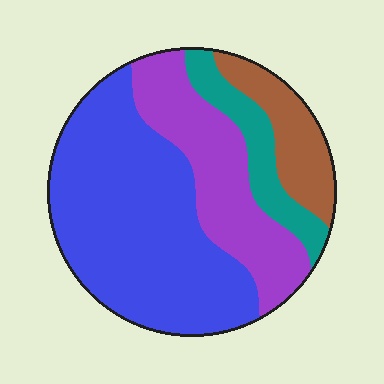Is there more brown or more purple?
Purple.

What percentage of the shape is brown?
Brown takes up about one eighth (1/8) of the shape.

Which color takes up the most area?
Blue, at roughly 50%.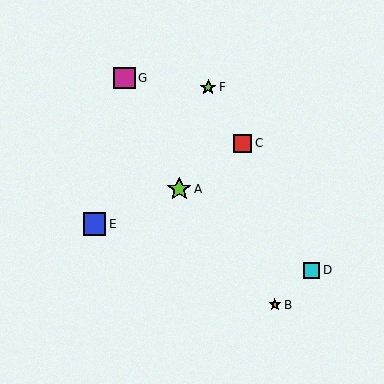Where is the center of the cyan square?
The center of the cyan square is at (312, 270).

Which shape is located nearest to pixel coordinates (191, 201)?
The lime star (labeled A) at (179, 189) is nearest to that location.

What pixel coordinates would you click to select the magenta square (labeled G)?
Click at (124, 78) to select the magenta square G.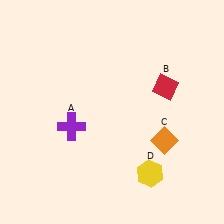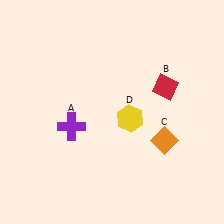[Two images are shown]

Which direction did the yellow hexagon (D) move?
The yellow hexagon (D) moved up.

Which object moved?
The yellow hexagon (D) moved up.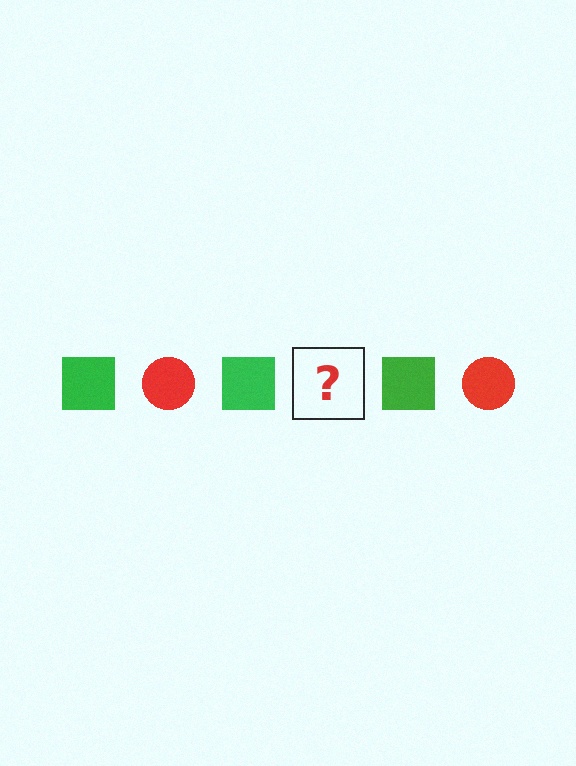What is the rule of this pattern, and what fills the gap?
The rule is that the pattern alternates between green square and red circle. The gap should be filled with a red circle.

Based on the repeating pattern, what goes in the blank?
The blank should be a red circle.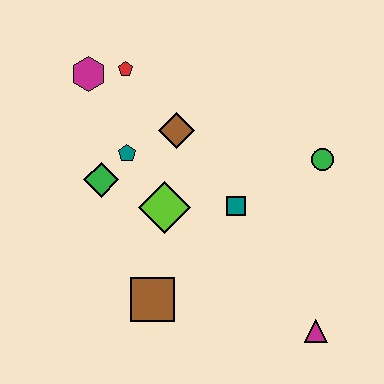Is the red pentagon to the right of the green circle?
No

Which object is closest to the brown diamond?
The teal pentagon is closest to the brown diamond.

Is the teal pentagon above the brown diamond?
No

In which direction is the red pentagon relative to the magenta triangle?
The red pentagon is above the magenta triangle.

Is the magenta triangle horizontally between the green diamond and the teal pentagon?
No